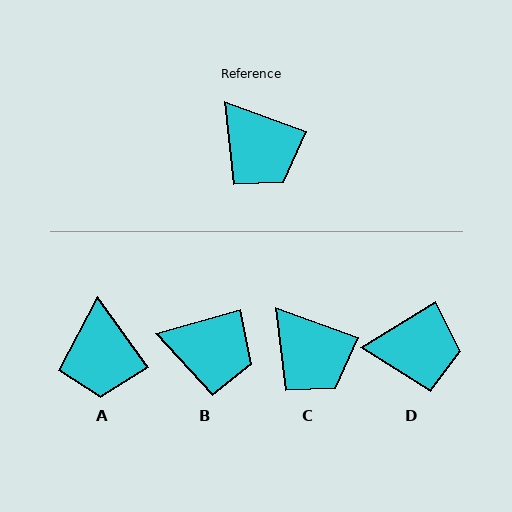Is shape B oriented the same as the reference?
No, it is off by about 36 degrees.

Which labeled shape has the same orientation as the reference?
C.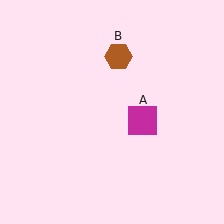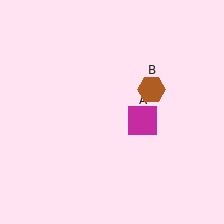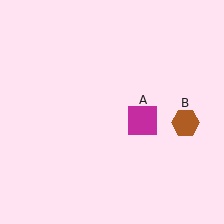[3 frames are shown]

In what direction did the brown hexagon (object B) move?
The brown hexagon (object B) moved down and to the right.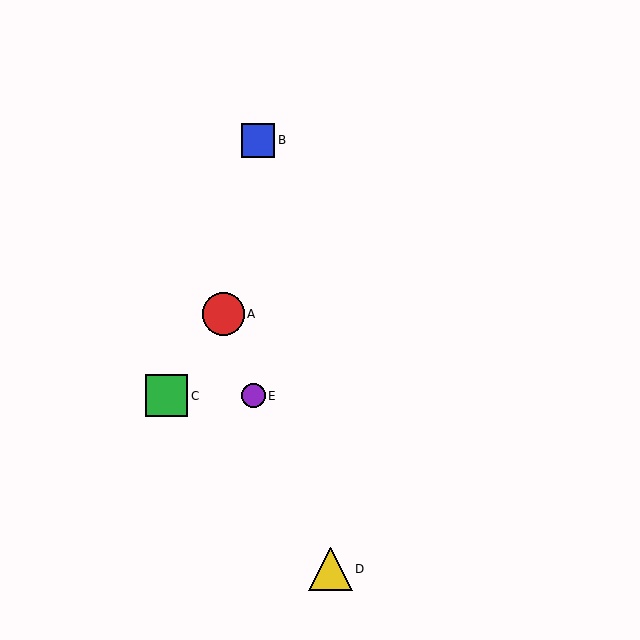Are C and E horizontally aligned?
Yes, both are at y≈396.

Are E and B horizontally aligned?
No, E is at y≈396 and B is at y≈140.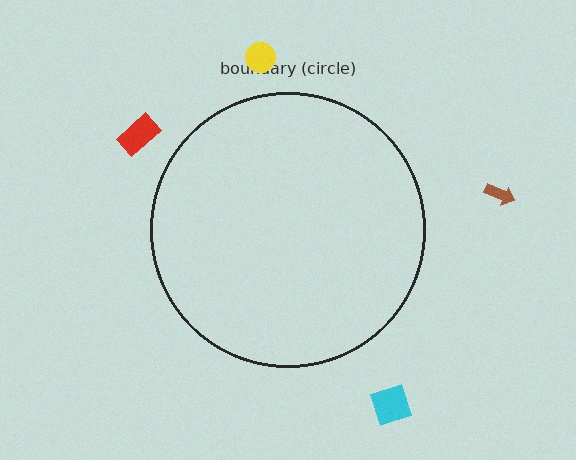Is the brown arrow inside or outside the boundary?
Outside.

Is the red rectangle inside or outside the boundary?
Outside.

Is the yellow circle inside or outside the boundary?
Outside.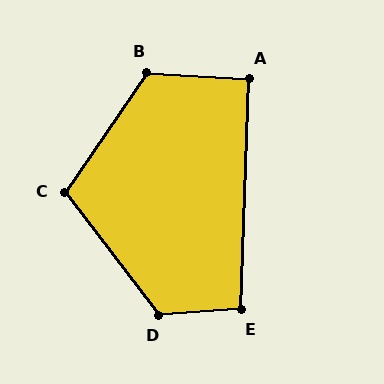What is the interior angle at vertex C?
Approximately 108 degrees (obtuse).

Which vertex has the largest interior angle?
D, at approximately 124 degrees.